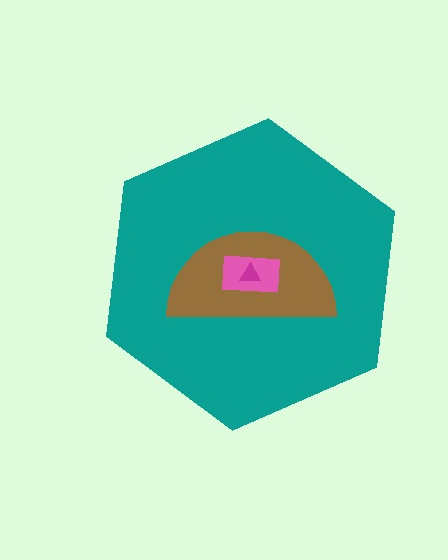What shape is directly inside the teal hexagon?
The brown semicircle.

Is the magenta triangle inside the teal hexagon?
Yes.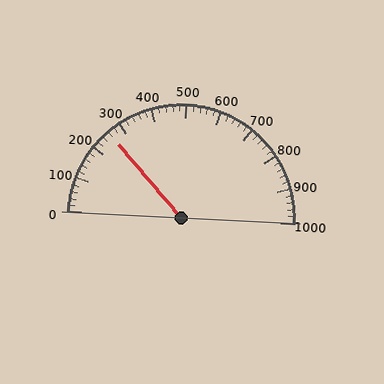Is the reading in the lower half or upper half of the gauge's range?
The reading is in the lower half of the range (0 to 1000).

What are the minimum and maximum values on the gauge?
The gauge ranges from 0 to 1000.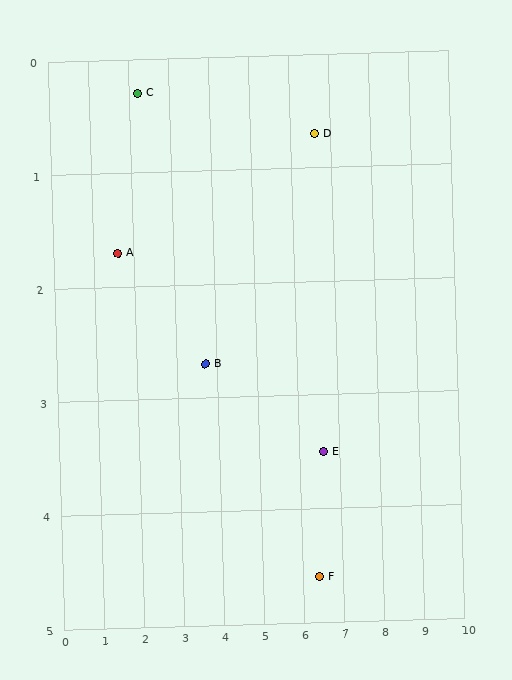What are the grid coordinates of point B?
Point B is at approximately (3.7, 2.7).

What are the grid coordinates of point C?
Point C is at approximately (2.2, 0.3).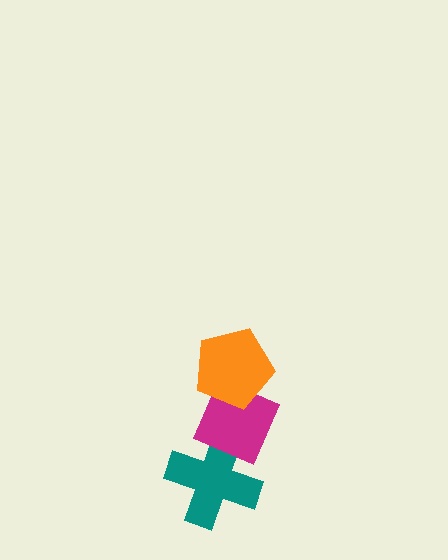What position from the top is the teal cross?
The teal cross is 3rd from the top.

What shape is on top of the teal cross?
The magenta diamond is on top of the teal cross.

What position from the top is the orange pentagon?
The orange pentagon is 1st from the top.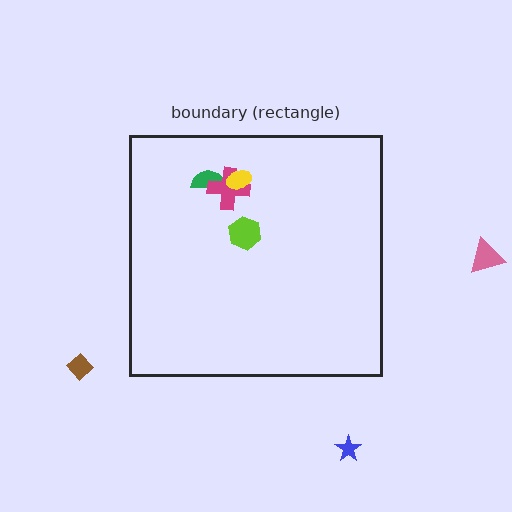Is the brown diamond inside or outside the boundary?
Outside.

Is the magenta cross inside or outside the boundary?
Inside.